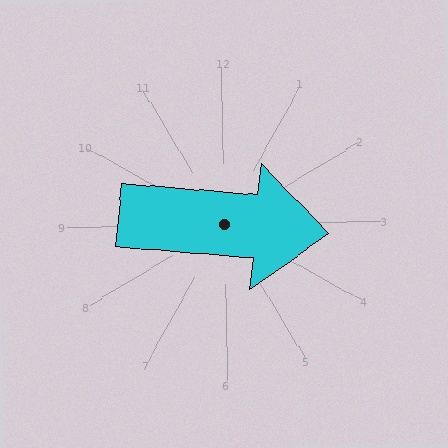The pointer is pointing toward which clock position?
Roughly 3 o'clock.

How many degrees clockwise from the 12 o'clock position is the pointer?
Approximately 96 degrees.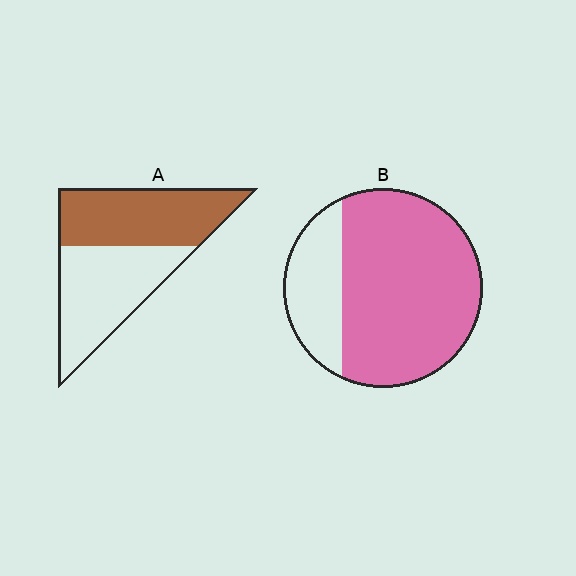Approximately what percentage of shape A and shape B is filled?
A is approximately 50% and B is approximately 75%.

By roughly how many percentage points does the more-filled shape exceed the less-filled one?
By roughly 25 percentage points (B over A).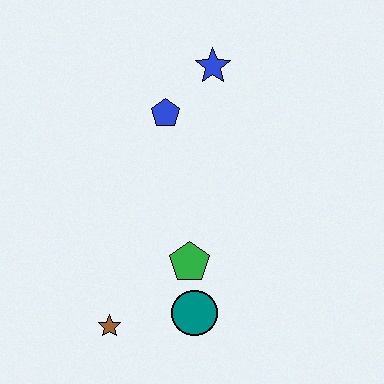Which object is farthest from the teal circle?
The blue star is farthest from the teal circle.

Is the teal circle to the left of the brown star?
No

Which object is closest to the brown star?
The teal circle is closest to the brown star.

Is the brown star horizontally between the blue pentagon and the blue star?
No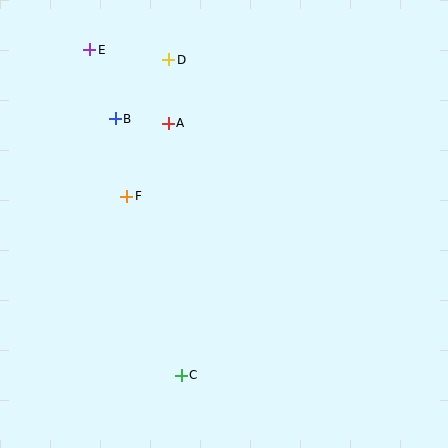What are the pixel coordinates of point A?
Point A is at (168, 123).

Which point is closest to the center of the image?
Point F at (127, 196) is closest to the center.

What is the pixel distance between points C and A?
The distance between C and A is 252 pixels.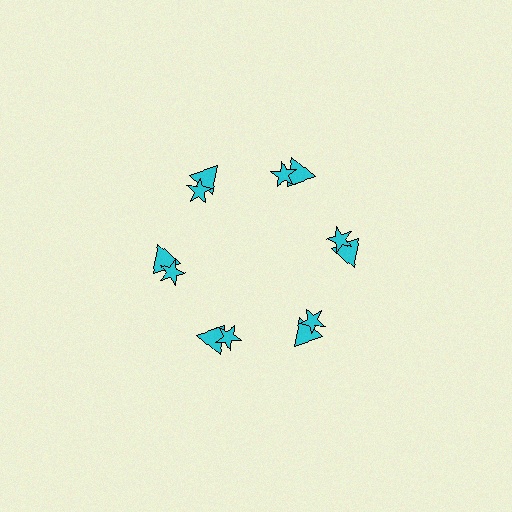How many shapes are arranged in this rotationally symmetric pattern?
There are 12 shapes, arranged in 6 groups of 2.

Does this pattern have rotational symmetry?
Yes, this pattern has 6-fold rotational symmetry. It looks the same after rotating 60 degrees around the center.